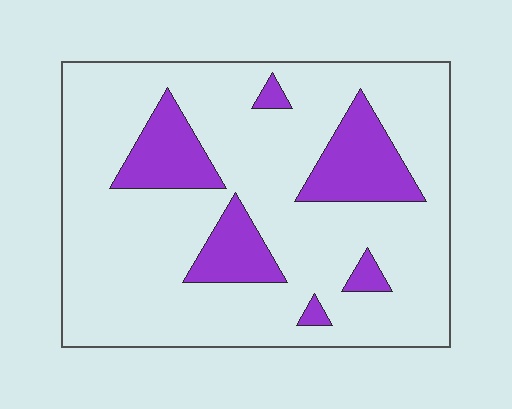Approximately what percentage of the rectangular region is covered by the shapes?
Approximately 20%.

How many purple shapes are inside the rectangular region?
6.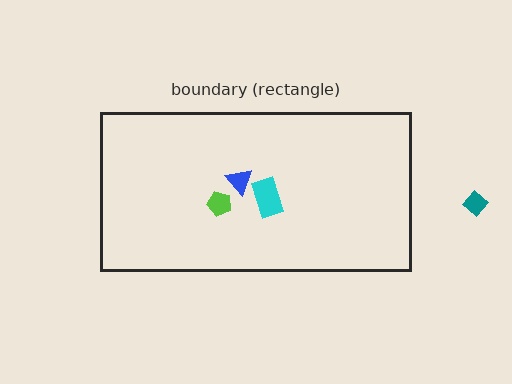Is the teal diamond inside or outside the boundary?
Outside.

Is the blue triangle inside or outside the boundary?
Inside.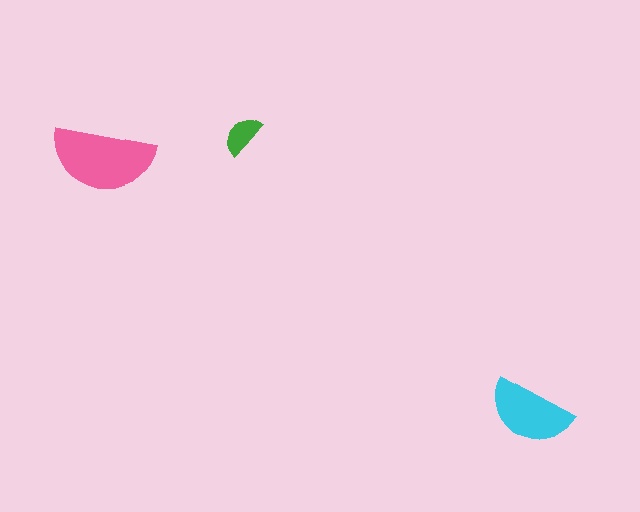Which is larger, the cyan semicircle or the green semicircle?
The cyan one.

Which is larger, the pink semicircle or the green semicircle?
The pink one.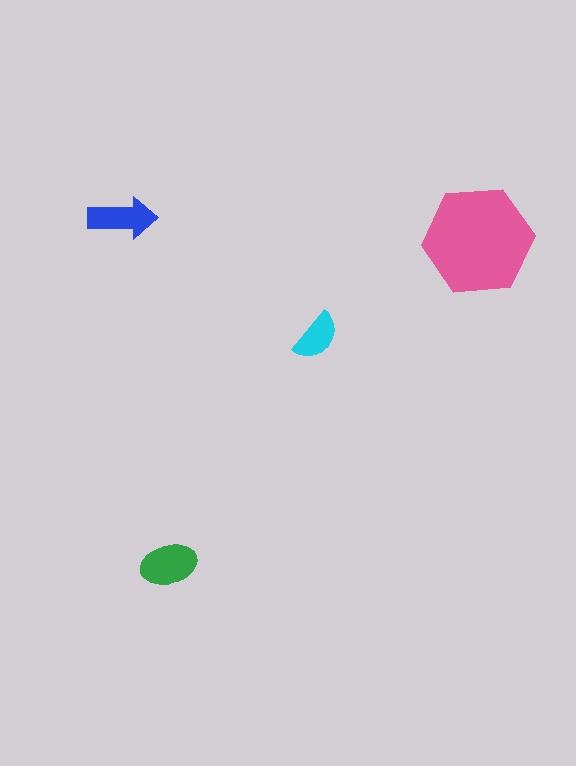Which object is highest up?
The blue arrow is topmost.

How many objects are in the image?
There are 4 objects in the image.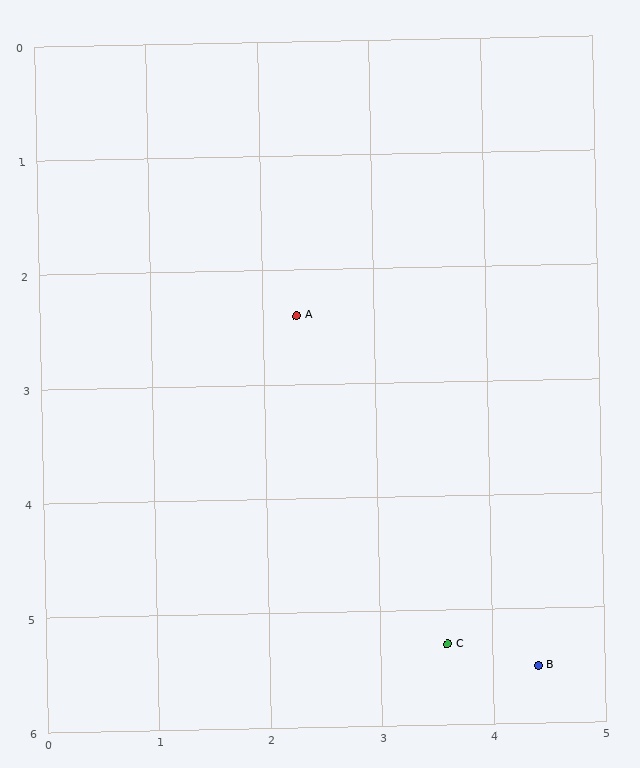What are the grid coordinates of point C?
Point C is at approximately (3.6, 5.3).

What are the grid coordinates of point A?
Point A is at approximately (2.3, 2.4).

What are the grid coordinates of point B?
Point B is at approximately (4.4, 5.5).